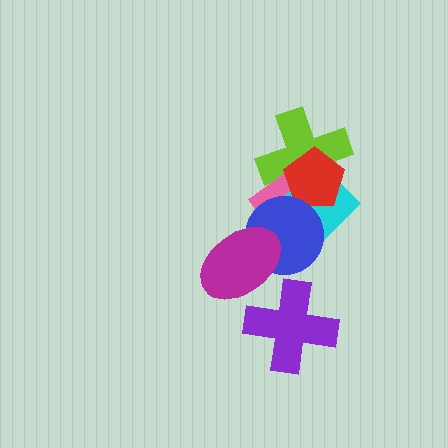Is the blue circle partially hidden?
Yes, it is partially covered by another shape.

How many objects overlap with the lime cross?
3 objects overlap with the lime cross.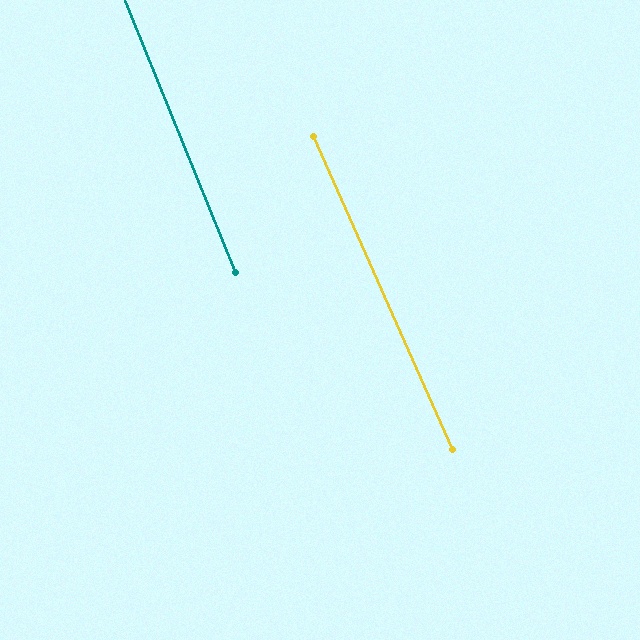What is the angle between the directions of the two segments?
Approximately 2 degrees.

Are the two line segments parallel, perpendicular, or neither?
Parallel — their directions differ by only 1.7°.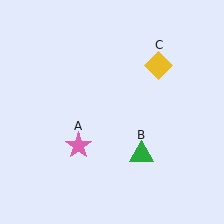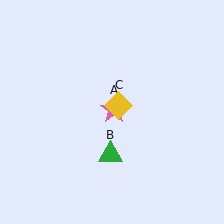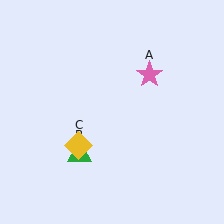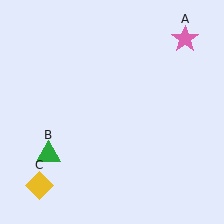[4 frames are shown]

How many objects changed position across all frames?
3 objects changed position: pink star (object A), green triangle (object B), yellow diamond (object C).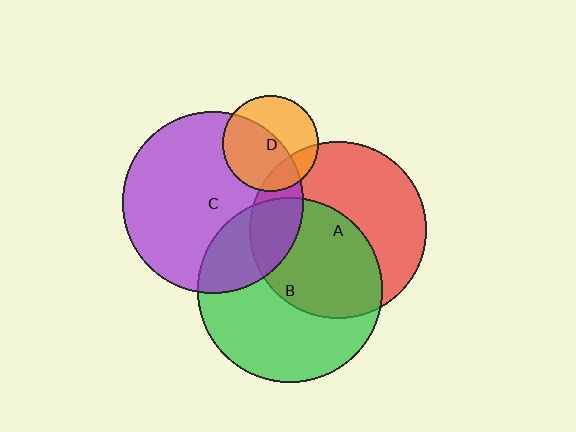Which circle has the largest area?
Circle B (green).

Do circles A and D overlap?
Yes.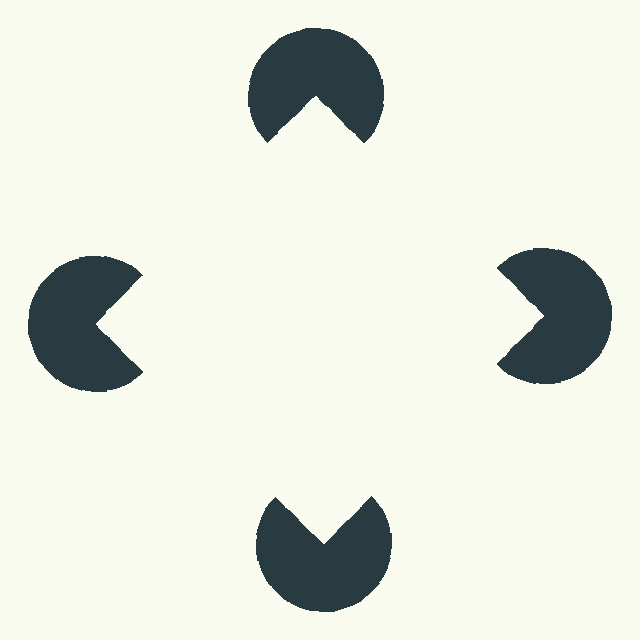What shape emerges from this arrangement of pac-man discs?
An illusory square — its edges are inferred from the aligned wedge cuts in the pac-man discs, not physically drawn.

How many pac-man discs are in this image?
There are 4 — one at each vertex of the illusory square.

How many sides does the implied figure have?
4 sides.